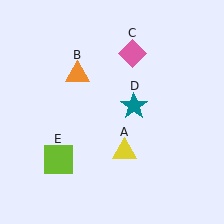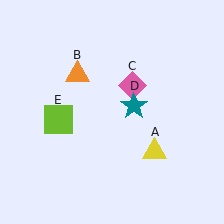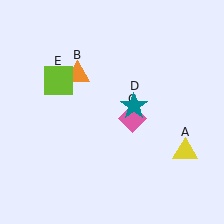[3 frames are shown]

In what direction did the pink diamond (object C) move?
The pink diamond (object C) moved down.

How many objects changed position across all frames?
3 objects changed position: yellow triangle (object A), pink diamond (object C), lime square (object E).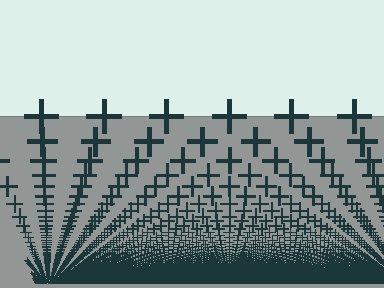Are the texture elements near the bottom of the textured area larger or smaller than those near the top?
Smaller. The gradient is inverted — elements near the bottom are smaller and denser.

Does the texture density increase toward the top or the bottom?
Density increases toward the bottom.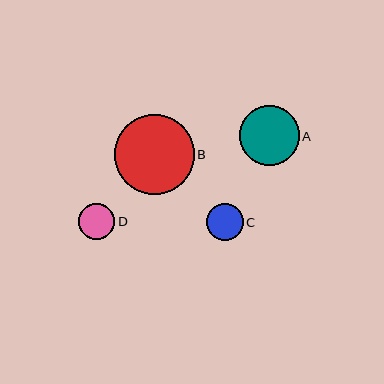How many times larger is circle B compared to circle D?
Circle B is approximately 2.2 times the size of circle D.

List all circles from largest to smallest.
From largest to smallest: B, A, C, D.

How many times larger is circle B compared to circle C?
Circle B is approximately 2.2 times the size of circle C.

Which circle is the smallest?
Circle D is the smallest with a size of approximately 36 pixels.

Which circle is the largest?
Circle B is the largest with a size of approximately 80 pixels.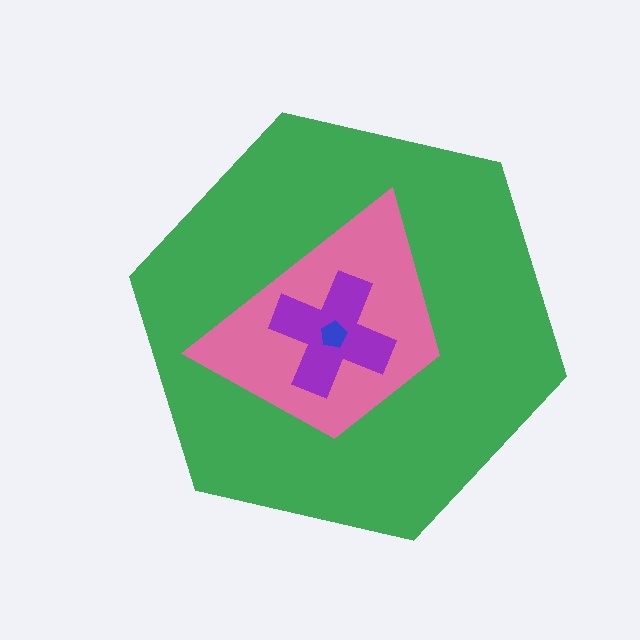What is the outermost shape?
The green hexagon.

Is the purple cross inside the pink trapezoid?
Yes.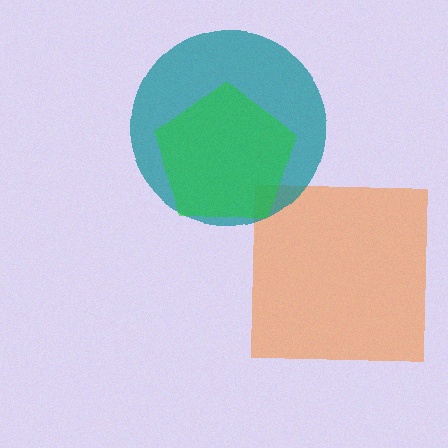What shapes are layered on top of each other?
The layered shapes are: an orange square, a teal circle, a green pentagon.